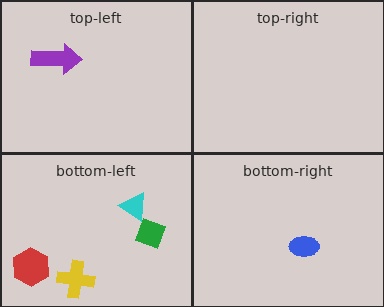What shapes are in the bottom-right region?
The blue ellipse.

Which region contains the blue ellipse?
The bottom-right region.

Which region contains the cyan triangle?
The bottom-left region.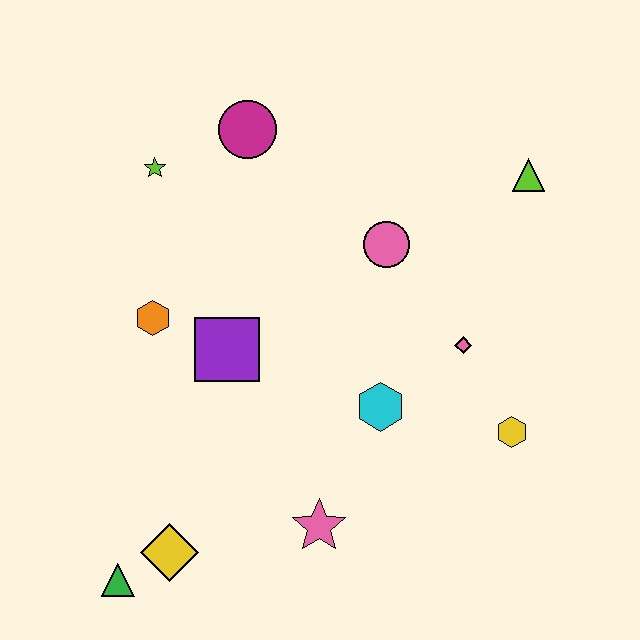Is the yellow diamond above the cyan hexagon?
No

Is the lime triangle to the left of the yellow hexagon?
No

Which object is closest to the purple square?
The orange hexagon is closest to the purple square.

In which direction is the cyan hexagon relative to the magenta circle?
The cyan hexagon is below the magenta circle.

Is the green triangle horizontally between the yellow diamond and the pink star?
No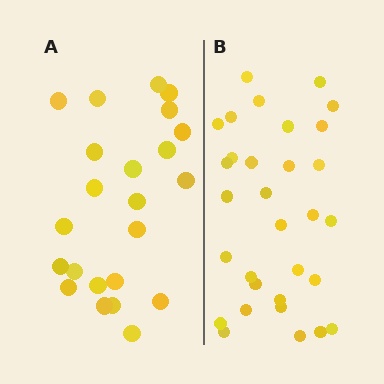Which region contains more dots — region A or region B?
Region B (the right region) has more dots.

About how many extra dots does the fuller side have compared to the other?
Region B has roughly 8 or so more dots than region A.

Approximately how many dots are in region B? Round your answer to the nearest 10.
About 30 dots. (The exact count is 31, which rounds to 30.)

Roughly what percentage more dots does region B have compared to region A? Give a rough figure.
About 35% more.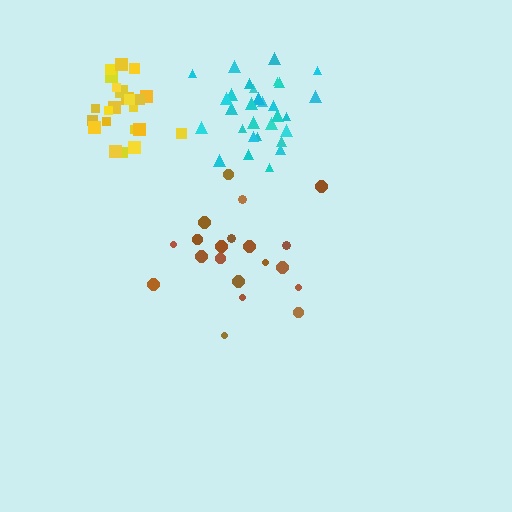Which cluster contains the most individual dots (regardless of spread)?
Cyan (30).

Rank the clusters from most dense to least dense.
yellow, cyan, brown.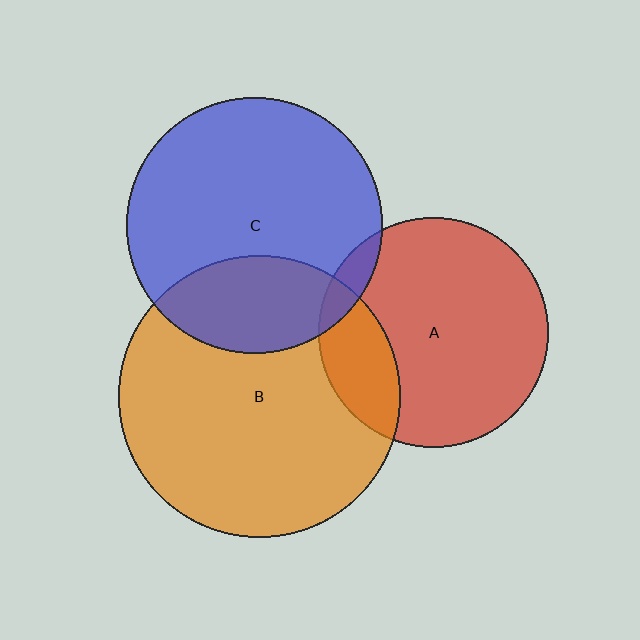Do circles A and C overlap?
Yes.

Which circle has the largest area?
Circle B (orange).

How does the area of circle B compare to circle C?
Approximately 1.2 times.